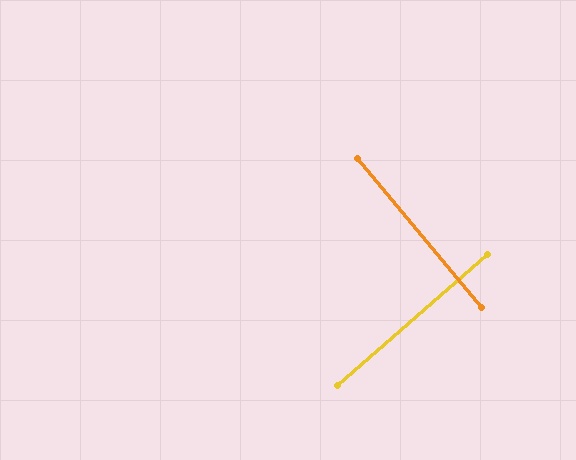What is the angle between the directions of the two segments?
Approximately 89 degrees.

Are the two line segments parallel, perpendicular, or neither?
Perpendicular — they meet at approximately 89°.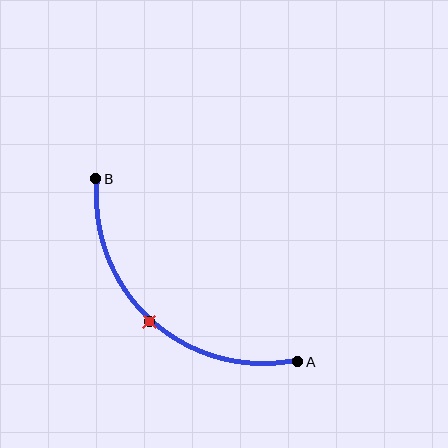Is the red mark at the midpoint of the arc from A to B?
Yes. The red mark lies on the arc at equal arc-length from both A and B — it is the arc midpoint.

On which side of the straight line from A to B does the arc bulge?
The arc bulges below and to the left of the straight line connecting A and B.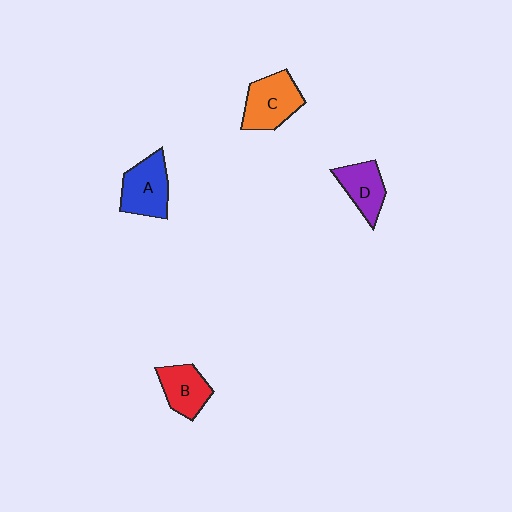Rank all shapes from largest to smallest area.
From largest to smallest: C (orange), A (blue), B (red), D (purple).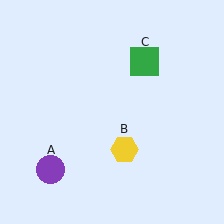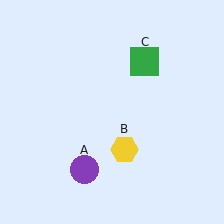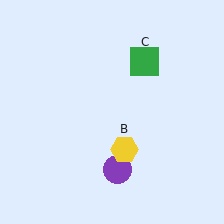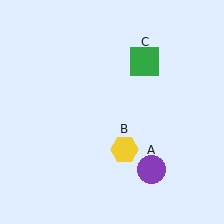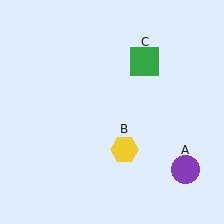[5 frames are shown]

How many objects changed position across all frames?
1 object changed position: purple circle (object A).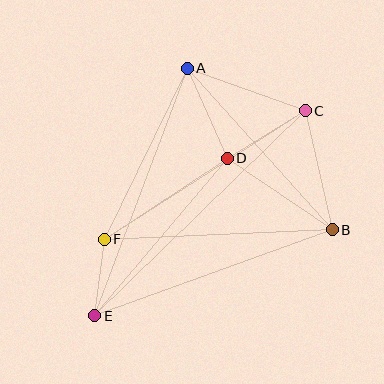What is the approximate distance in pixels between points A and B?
The distance between A and B is approximately 217 pixels.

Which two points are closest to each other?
Points E and F are closest to each other.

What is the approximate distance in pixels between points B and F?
The distance between B and F is approximately 228 pixels.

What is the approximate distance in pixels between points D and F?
The distance between D and F is approximately 147 pixels.